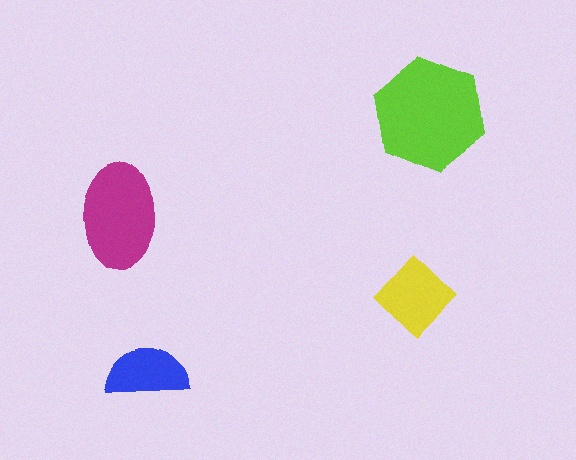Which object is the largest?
The lime hexagon.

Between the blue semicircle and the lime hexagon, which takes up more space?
The lime hexagon.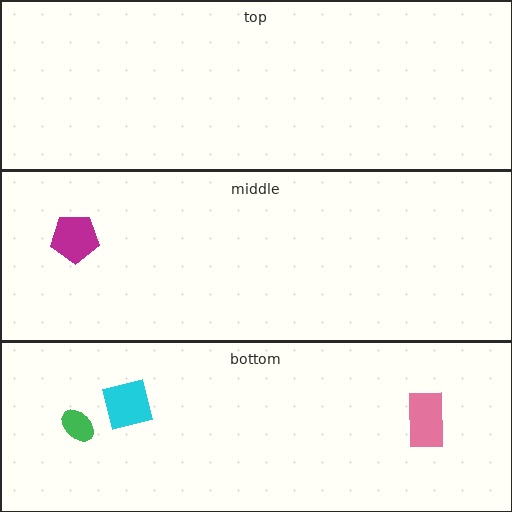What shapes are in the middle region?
The magenta pentagon.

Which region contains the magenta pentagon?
The middle region.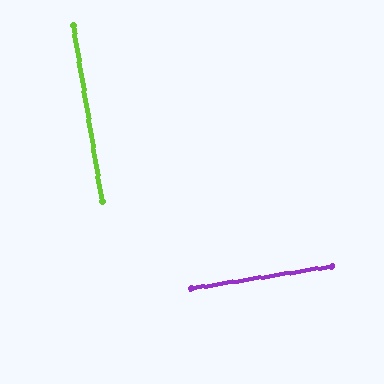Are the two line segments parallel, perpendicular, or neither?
Perpendicular — they meet at approximately 90°.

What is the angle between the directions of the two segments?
Approximately 90 degrees.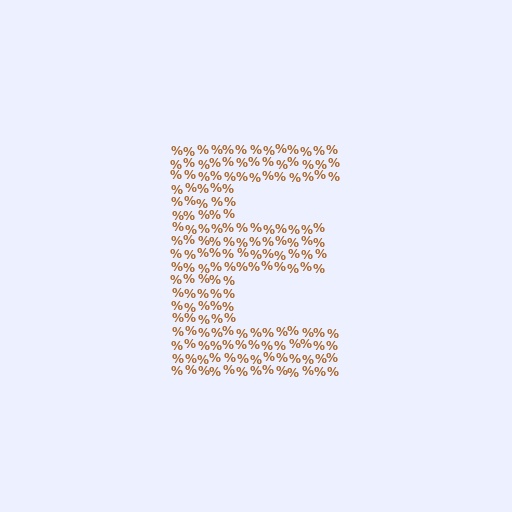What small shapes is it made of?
It is made of small percent signs.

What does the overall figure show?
The overall figure shows the letter E.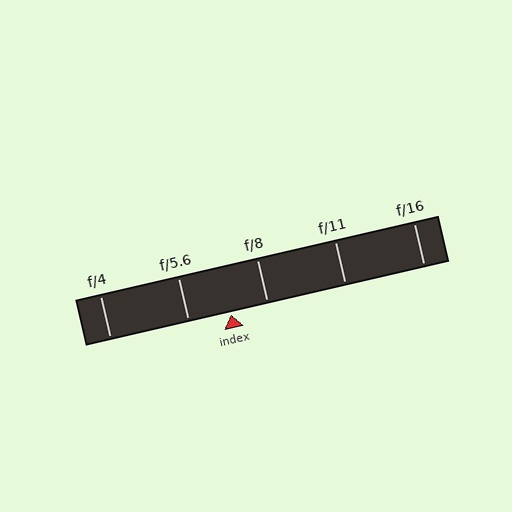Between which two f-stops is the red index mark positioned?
The index mark is between f/5.6 and f/8.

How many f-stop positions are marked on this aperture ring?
There are 5 f-stop positions marked.